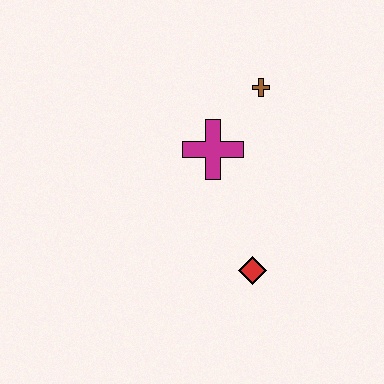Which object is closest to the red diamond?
The magenta cross is closest to the red diamond.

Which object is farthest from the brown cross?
The red diamond is farthest from the brown cross.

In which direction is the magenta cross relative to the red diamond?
The magenta cross is above the red diamond.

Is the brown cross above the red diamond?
Yes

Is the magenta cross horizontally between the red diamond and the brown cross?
No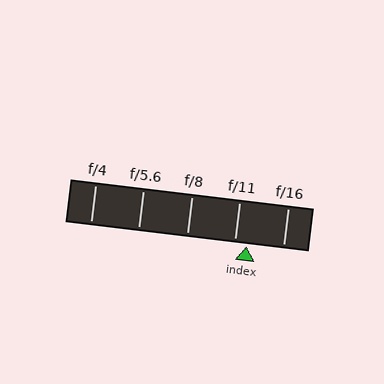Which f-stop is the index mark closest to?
The index mark is closest to f/11.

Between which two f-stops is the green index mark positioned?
The index mark is between f/11 and f/16.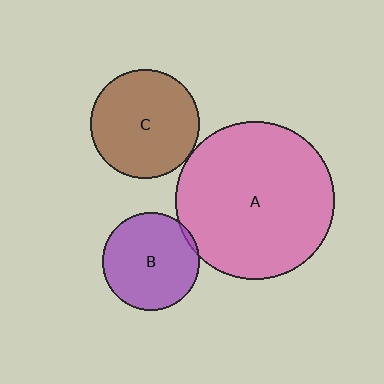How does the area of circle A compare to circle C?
Approximately 2.1 times.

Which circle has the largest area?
Circle A (pink).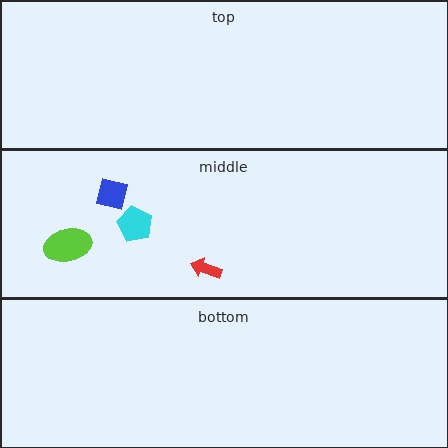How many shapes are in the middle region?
4.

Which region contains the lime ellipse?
The middle region.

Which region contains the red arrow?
The middle region.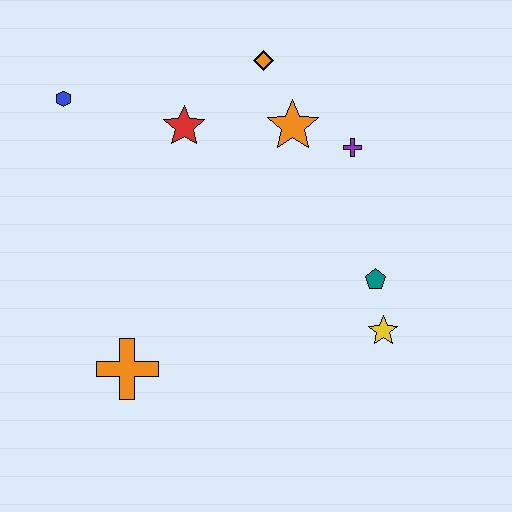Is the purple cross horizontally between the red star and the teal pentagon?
Yes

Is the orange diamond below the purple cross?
No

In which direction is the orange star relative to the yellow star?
The orange star is above the yellow star.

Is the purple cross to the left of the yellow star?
Yes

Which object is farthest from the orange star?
The orange cross is farthest from the orange star.